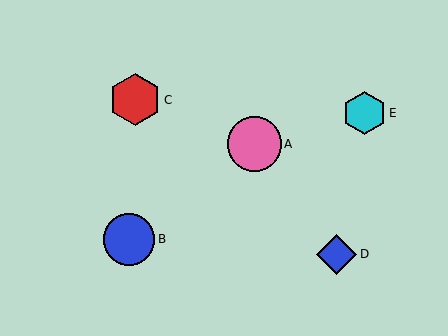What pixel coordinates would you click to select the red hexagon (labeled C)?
Click at (135, 100) to select the red hexagon C.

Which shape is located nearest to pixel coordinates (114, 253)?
The blue circle (labeled B) at (129, 239) is nearest to that location.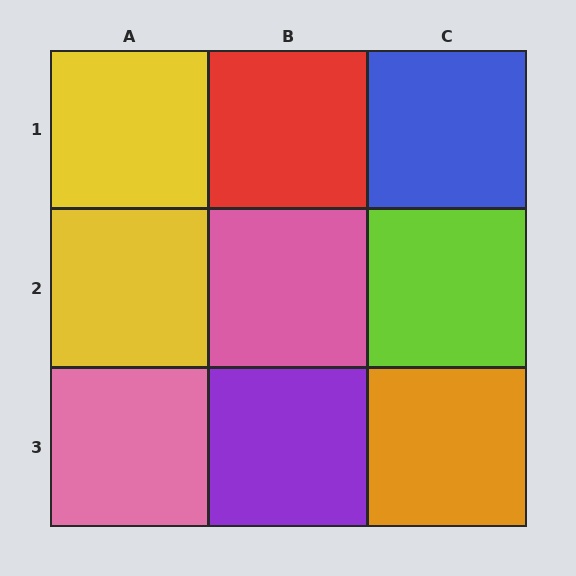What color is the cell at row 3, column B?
Purple.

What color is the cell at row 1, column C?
Blue.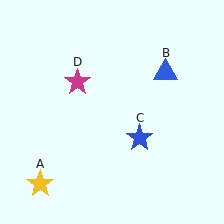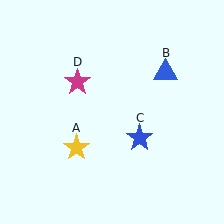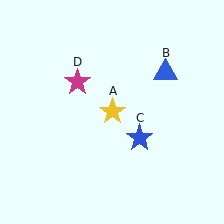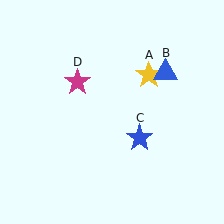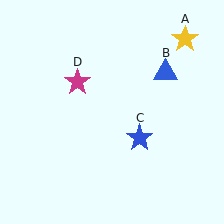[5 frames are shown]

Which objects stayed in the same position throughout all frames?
Blue triangle (object B) and blue star (object C) and magenta star (object D) remained stationary.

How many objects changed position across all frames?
1 object changed position: yellow star (object A).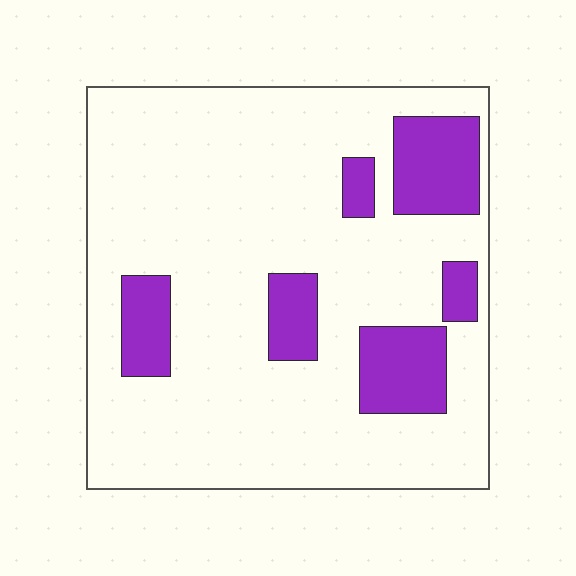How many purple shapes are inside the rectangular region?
6.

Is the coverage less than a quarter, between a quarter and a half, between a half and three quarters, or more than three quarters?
Less than a quarter.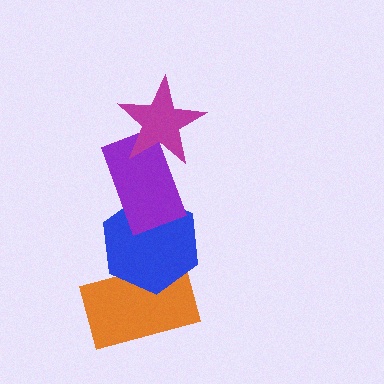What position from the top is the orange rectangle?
The orange rectangle is 4th from the top.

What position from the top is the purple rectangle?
The purple rectangle is 2nd from the top.